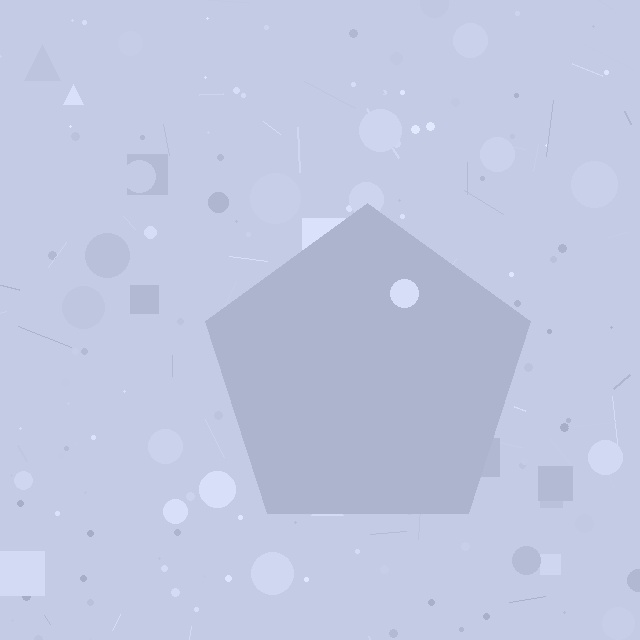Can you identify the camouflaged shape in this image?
The camouflaged shape is a pentagon.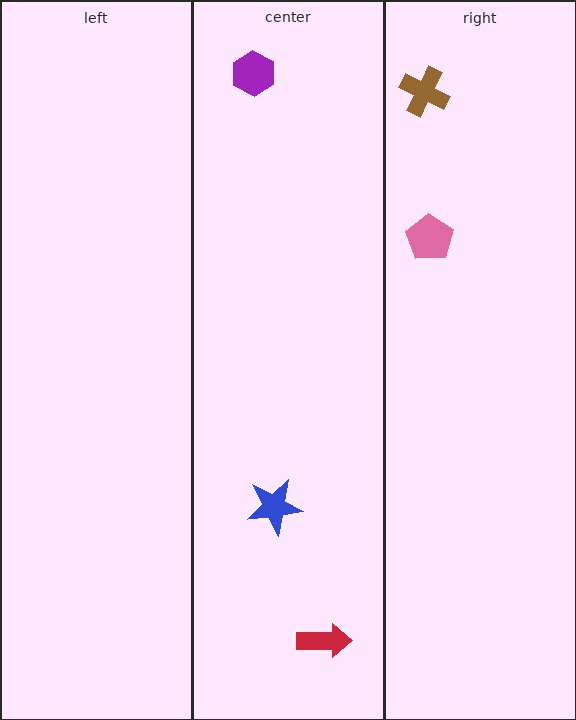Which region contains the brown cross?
The right region.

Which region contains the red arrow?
The center region.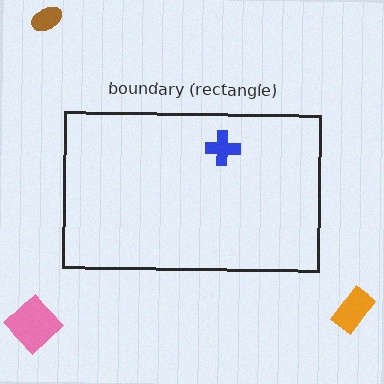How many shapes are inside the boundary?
1 inside, 3 outside.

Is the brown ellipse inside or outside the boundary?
Outside.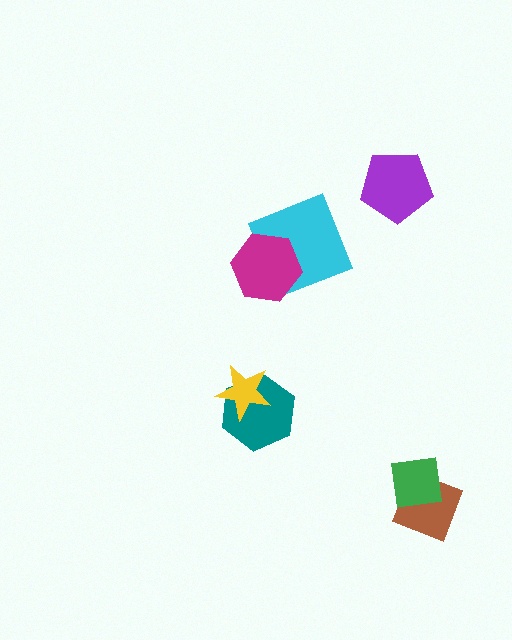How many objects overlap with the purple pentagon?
0 objects overlap with the purple pentagon.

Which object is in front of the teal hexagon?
The yellow star is in front of the teal hexagon.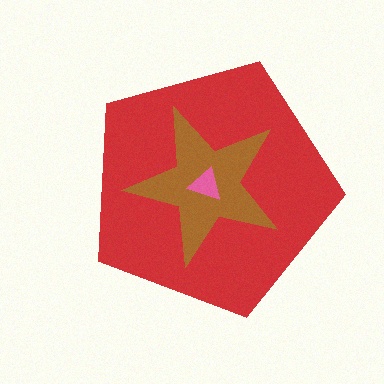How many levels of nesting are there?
3.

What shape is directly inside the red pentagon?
The brown star.